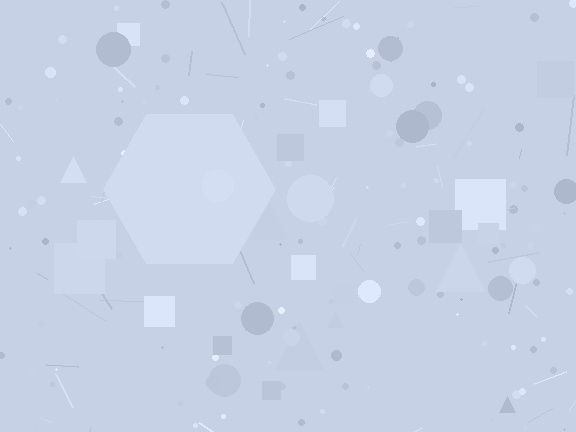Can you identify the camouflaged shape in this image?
The camouflaged shape is a hexagon.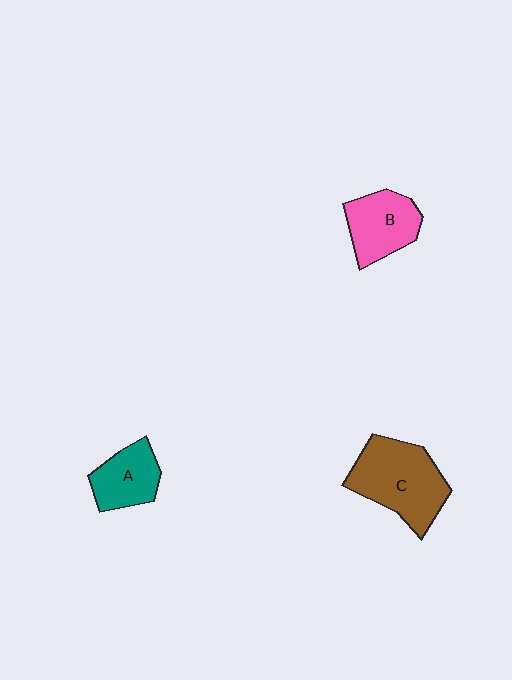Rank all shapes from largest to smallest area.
From largest to smallest: C (brown), B (pink), A (teal).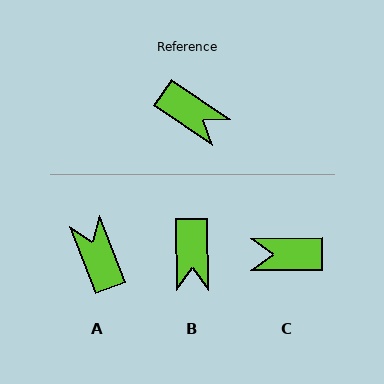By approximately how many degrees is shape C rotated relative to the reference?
Approximately 145 degrees clockwise.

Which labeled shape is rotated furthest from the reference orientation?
C, about 145 degrees away.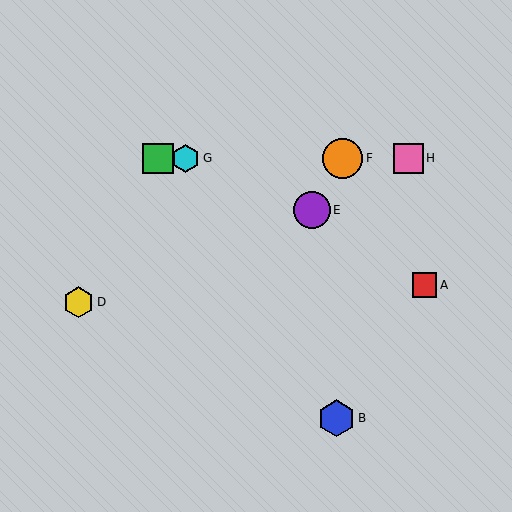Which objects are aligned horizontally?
Objects C, F, G, H are aligned horizontally.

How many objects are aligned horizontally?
4 objects (C, F, G, H) are aligned horizontally.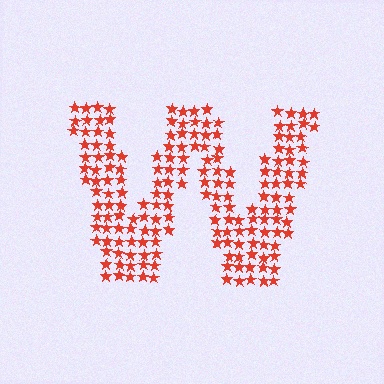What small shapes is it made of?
It is made of small stars.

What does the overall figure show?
The overall figure shows the letter W.